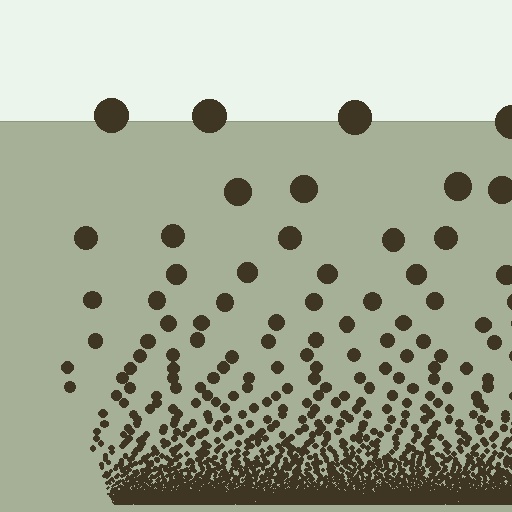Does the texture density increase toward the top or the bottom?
Density increases toward the bottom.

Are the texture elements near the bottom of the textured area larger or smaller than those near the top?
Smaller. The gradient is inverted — elements near the bottom are smaller and denser.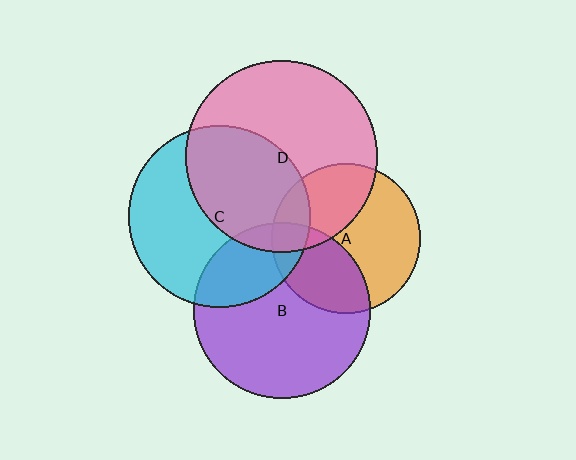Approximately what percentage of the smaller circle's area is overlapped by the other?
Approximately 15%.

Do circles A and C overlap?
Yes.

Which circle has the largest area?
Circle D (pink).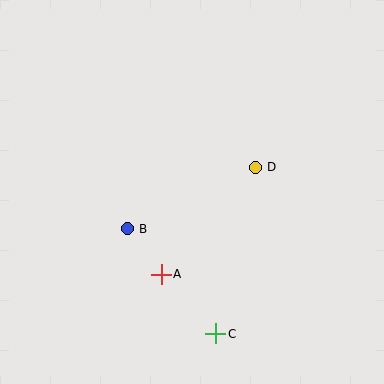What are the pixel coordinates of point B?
Point B is at (127, 229).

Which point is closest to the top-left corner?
Point B is closest to the top-left corner.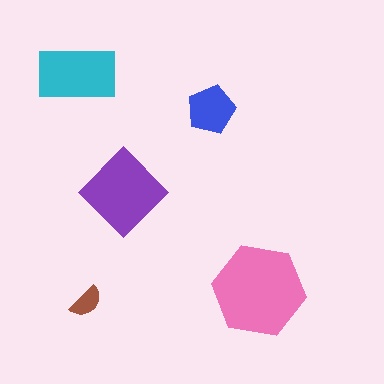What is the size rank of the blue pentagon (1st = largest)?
4th.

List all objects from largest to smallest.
The pink hexagon, the purple diamond, the cyan rectangle, the blue pentagon, the brown semicircle.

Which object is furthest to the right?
The pink hexagon is rightmost.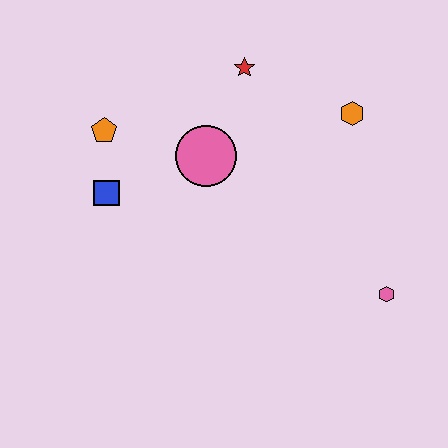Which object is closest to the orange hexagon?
The red star is closest to the orange hexagon.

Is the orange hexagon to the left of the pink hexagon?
Yes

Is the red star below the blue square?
No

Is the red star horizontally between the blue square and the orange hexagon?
Yes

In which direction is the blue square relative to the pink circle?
The blue square is to the left of the pink circle.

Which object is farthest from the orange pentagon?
The pink hexagon is farthest from the orange pentagon.